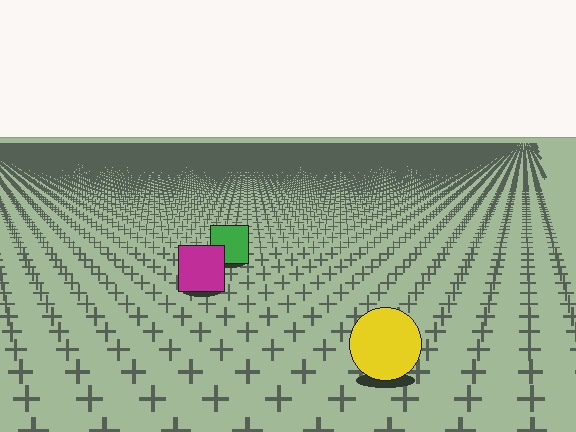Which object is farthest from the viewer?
The green square is farthest from the viewer. It appears smaller and the ground texture around it is denser.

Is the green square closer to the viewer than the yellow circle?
No. The yellow circle is closer — you can tell from the texture gradient: the ground texture is coarser near it.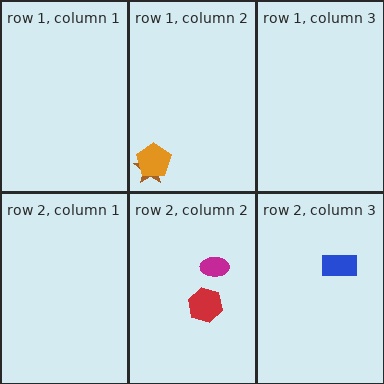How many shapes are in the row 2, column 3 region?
1.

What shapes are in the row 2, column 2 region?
The magenta ellipse, the red hexagon.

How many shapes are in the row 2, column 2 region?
2.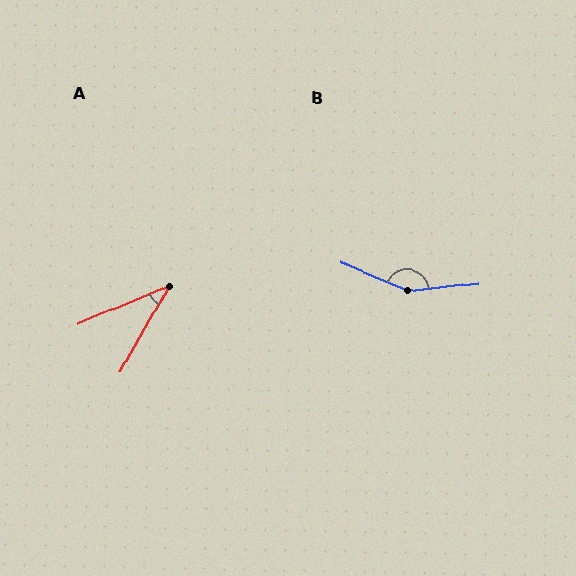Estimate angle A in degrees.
Approximately 37 degrees.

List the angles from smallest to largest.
A (37°), B (151°).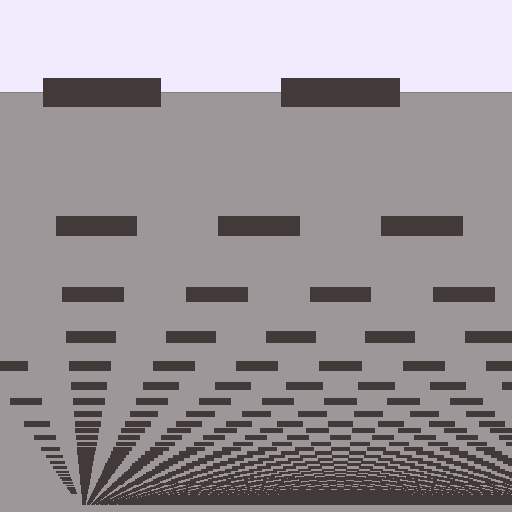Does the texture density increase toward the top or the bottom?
Density increases toward the bottom.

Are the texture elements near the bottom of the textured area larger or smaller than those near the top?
Smaller. The gradient is inverted — elements near the bottom are smaller and denser.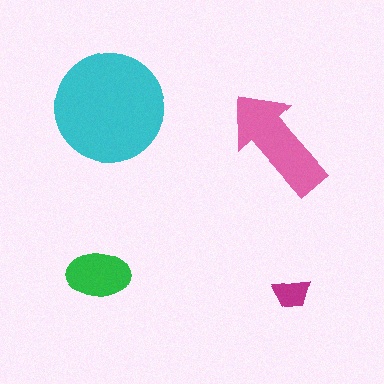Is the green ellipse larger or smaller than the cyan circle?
Smaller.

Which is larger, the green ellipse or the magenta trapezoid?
The green ellipse.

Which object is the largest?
The cyan circle.